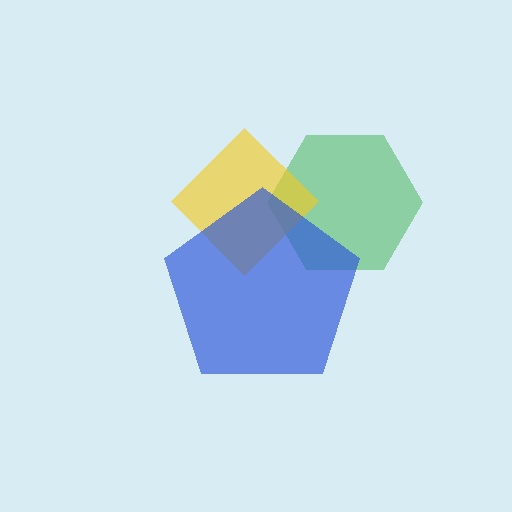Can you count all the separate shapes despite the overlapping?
Yes, there are 3 separate shapes.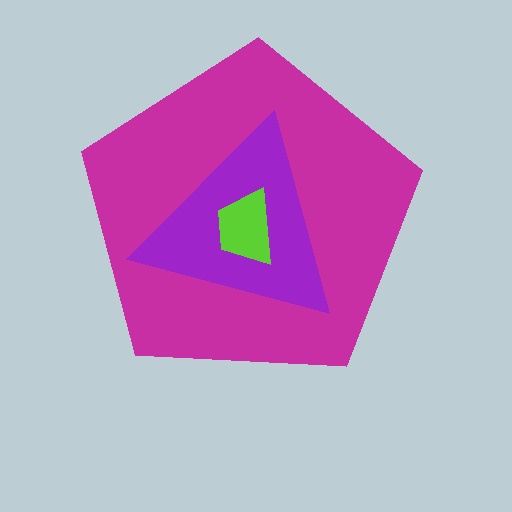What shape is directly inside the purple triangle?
The lime trapezoid.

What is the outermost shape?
The magenta pentagon.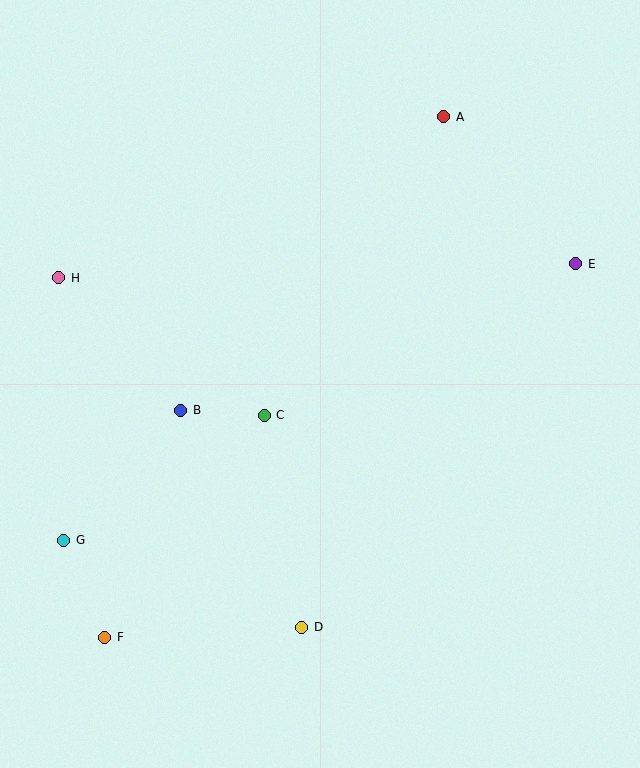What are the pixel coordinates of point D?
Point D is at (302, 627).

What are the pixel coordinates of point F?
Point F is at (105, 637).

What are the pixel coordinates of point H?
Point H is at (59, 278).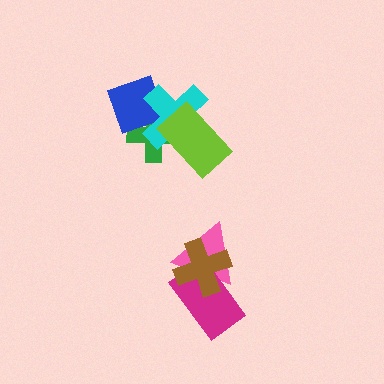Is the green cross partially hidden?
Yes, it is partially covered by another shape.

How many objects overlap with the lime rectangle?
2 objects overlap with the lime rectangle.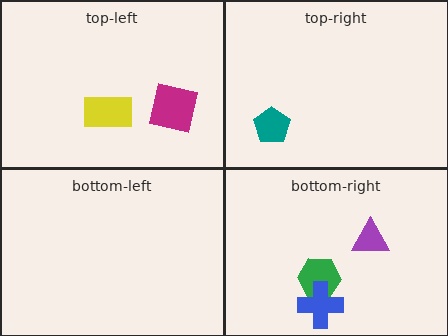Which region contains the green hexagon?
The bottom-right region.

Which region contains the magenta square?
The top-left region.